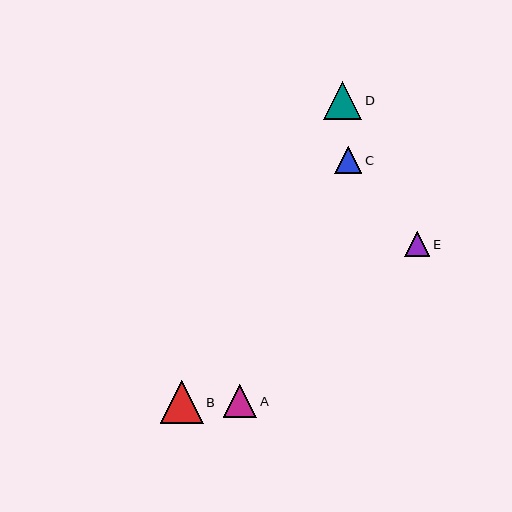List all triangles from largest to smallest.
From largest to smallest: B, D, A, C, E.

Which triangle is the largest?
Triangle B is the largest with a size of approximately 43 pixels.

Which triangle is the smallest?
Triangle E is the smallest with a size of approximately 25 pixels.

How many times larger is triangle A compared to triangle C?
Triangle A is approximately 1.2 times the size of triangle C.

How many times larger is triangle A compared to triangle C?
Triangle A is approximately 1.2 times the size of triangle C.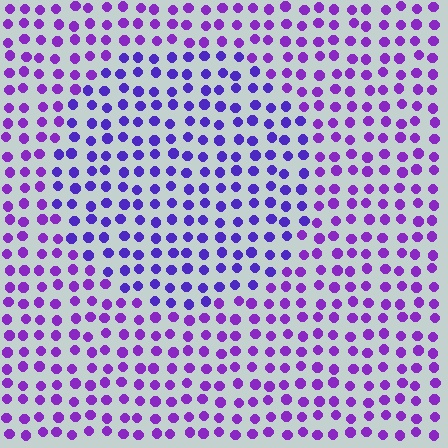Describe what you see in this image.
The image is filled with small purple elements in a uniform arrangement. A circle-shaped region is visible where the elements are tinted to a slightly different hue, forming a subtle color boundary.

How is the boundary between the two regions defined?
The boundary is defined purely by a slight shift in hue (about 24 degrees). Spacing, size, and orientation are identical on both sides.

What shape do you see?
I see a circle.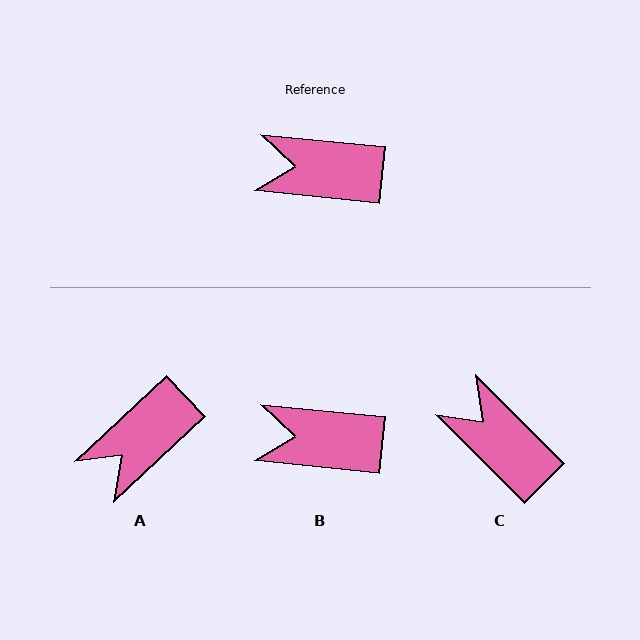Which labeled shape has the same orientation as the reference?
B.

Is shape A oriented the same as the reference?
No, it is off by about 49 degrees.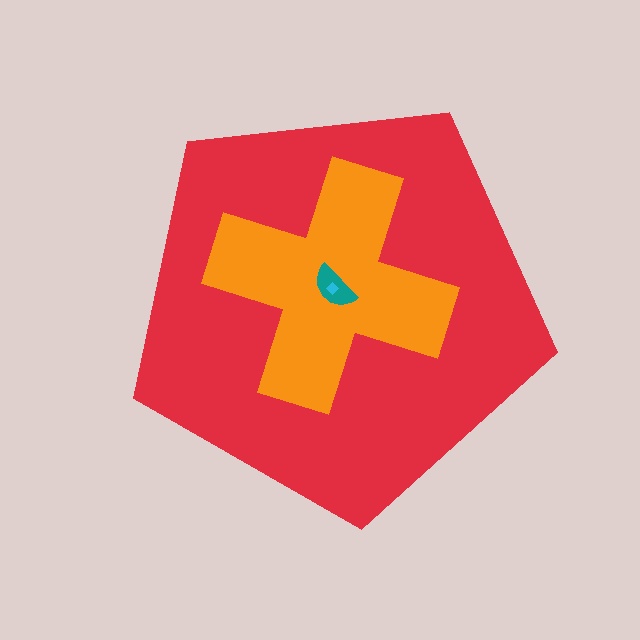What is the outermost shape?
The red pentagon.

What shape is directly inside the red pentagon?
The orange cross.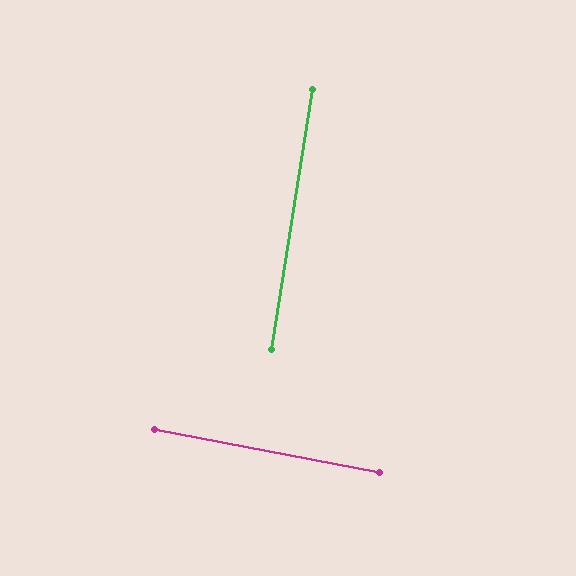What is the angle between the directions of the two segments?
Approximately 88 degrees.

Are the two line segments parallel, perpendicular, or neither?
Perpendicular — they meet at approximately 88°.